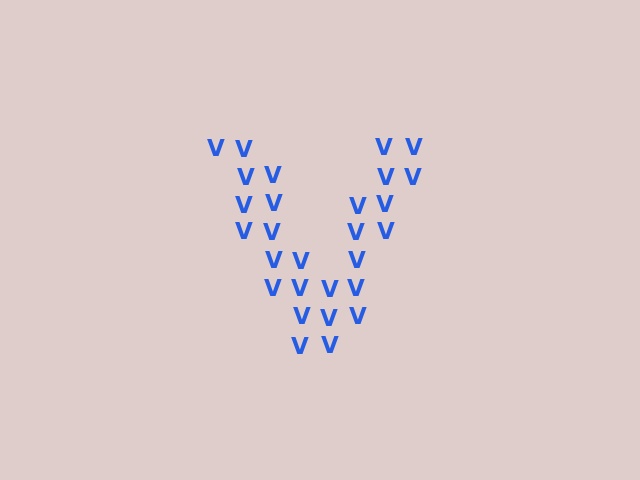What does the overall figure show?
The overall figure shows the letter V.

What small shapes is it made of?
It is made of small letter V's.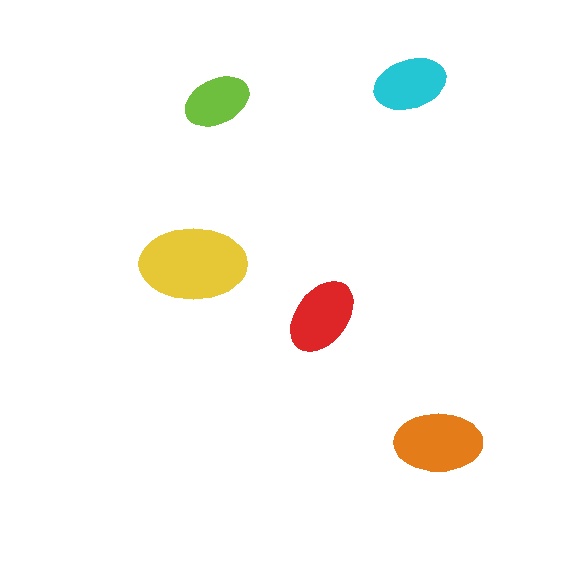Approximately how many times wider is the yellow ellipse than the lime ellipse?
About 1.5 times wider.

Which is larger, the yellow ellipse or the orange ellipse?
The yellow one.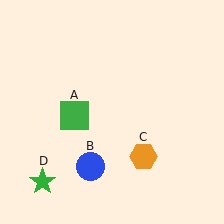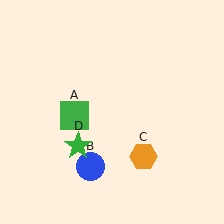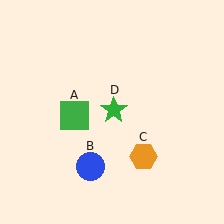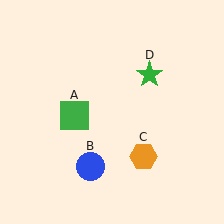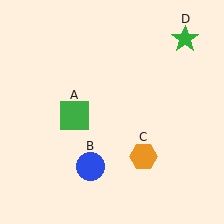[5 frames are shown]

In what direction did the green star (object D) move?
The green star (object D) moved up and to the right.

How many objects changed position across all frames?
1 object changed position: green star (object D).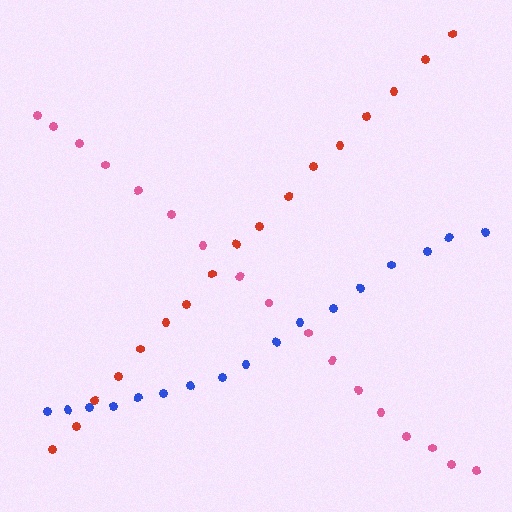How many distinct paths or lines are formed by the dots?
There are 3 distinct paths.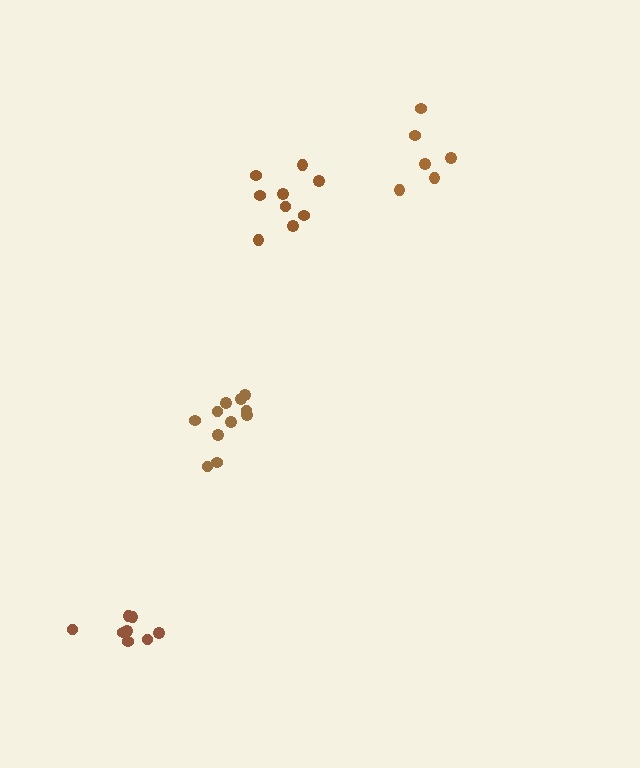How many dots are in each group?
Group 1: 11 dots, Group 2: 9 dots, Group 3: 8 dots, Group 4: 6 dots (34 total).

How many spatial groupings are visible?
There are 4 spatial groupings.